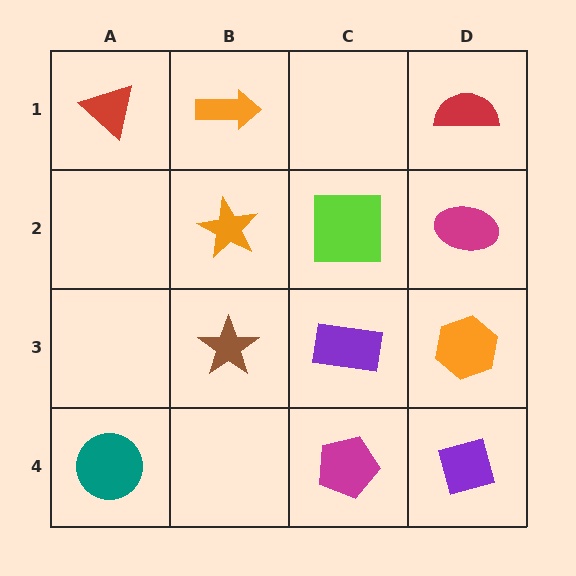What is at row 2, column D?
A magenta ellipse.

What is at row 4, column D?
A purple diamond.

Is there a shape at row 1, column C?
No, that cell is empty.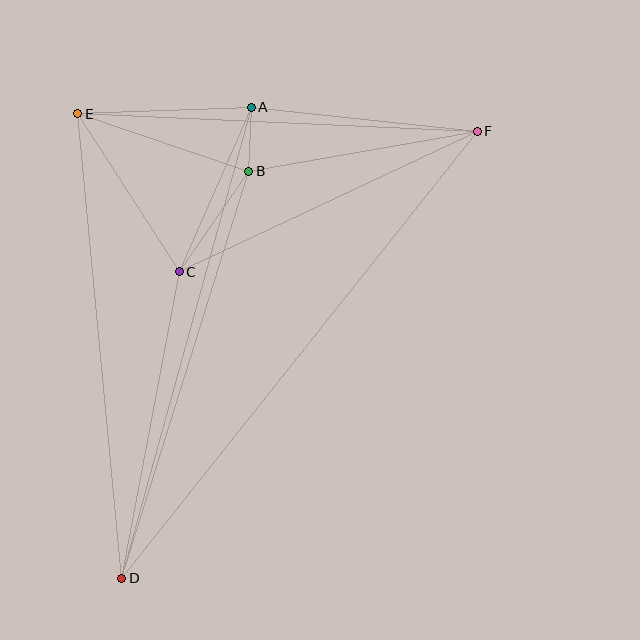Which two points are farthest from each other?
Points D and F are farthest from each other.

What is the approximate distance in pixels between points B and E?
The distance between B and E is approximately 180 pixels.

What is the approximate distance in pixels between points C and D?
The distance between C and D is approximately 312 pixels.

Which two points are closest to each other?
Points A and B are closest to each other.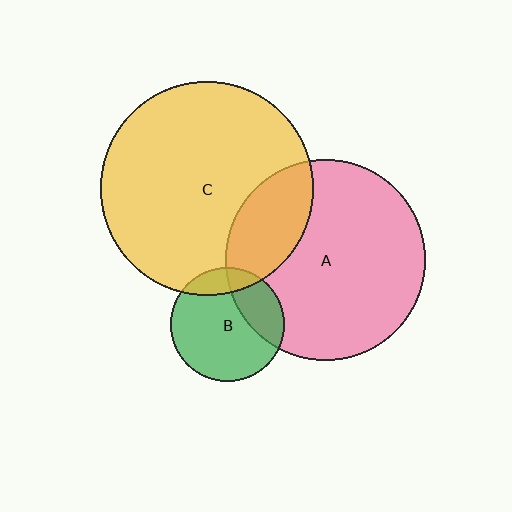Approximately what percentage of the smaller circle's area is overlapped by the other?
Approximately 15%.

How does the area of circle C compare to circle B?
Approximately 3.5 times.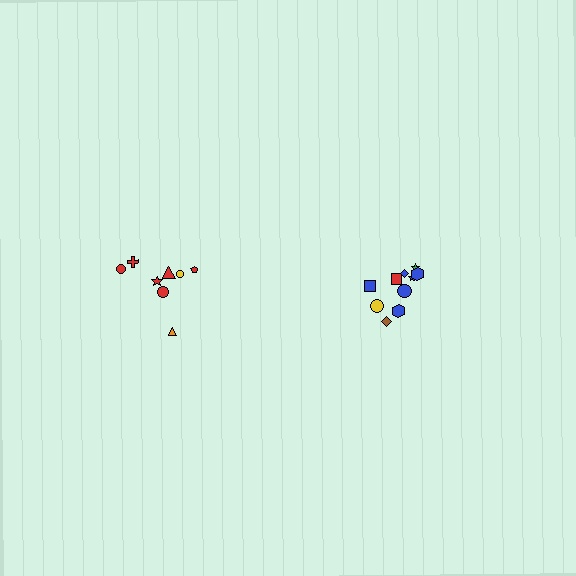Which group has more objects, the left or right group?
The right group.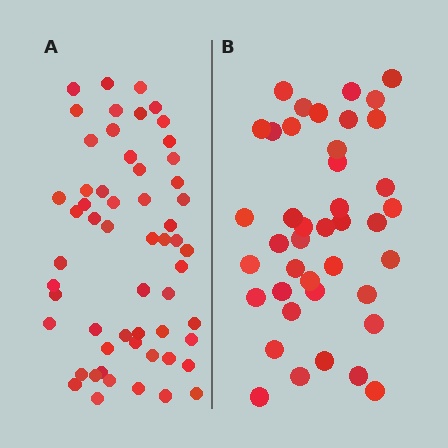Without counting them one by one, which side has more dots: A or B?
Region A (the left region) has more dots.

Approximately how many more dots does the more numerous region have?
Region A has approximately 15 more dots than region B.